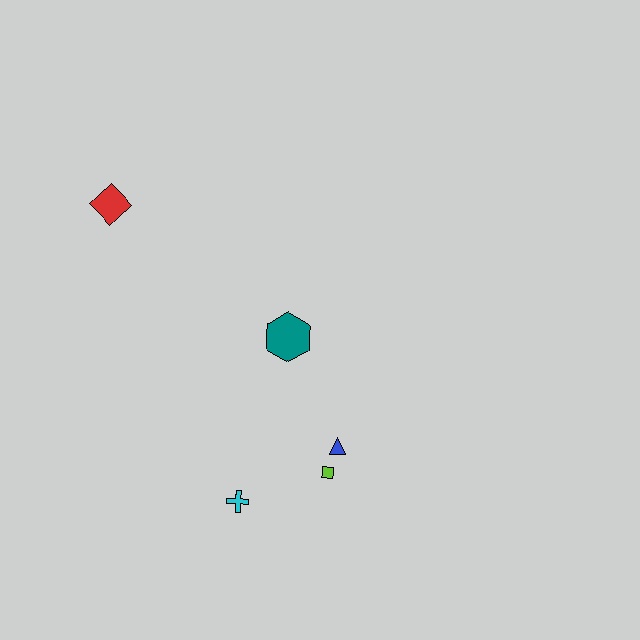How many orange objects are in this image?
There are no orange objects.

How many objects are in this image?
There are 5 objects.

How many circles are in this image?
There are no circles.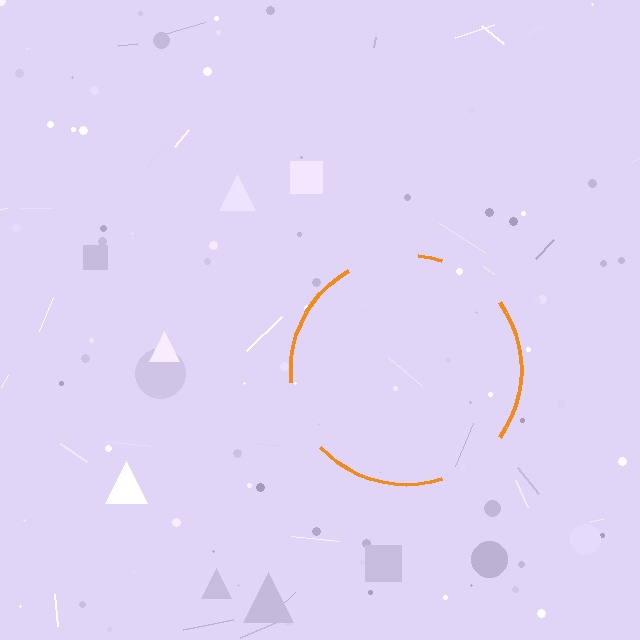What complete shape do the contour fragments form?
The contour fragments form a circle.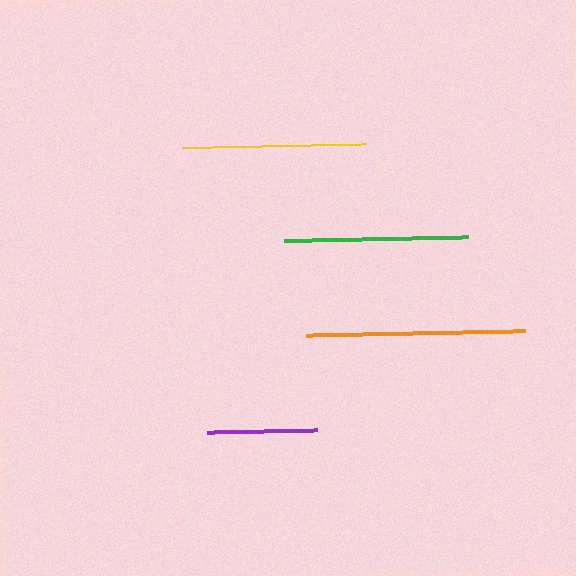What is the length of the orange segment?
The orange segment is approximately 219 pixels long.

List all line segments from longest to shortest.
From longest to shortest: orange, green, yellow, purple.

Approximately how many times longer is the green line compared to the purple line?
The green line is approximately 1.7 times the length of the purple line.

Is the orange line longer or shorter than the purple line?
The orange line is longer than the purple line.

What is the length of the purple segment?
The purple segment is approximately 111 pixels long.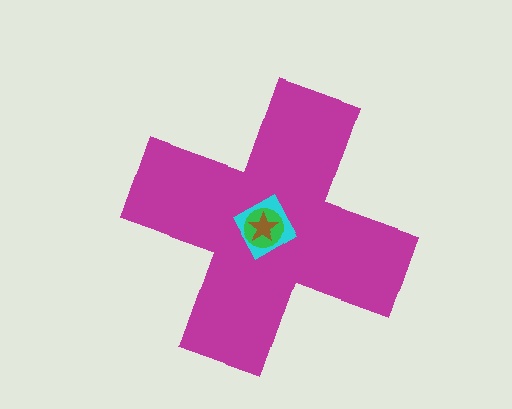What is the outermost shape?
The magenta cross.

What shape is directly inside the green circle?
The brown star.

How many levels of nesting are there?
4.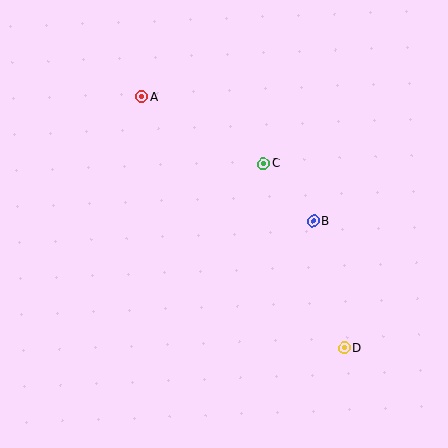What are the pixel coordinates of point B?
Point B is at (313, 221).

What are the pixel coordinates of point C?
Point C is at (263, 164).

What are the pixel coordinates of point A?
Point A is at (142, 97).